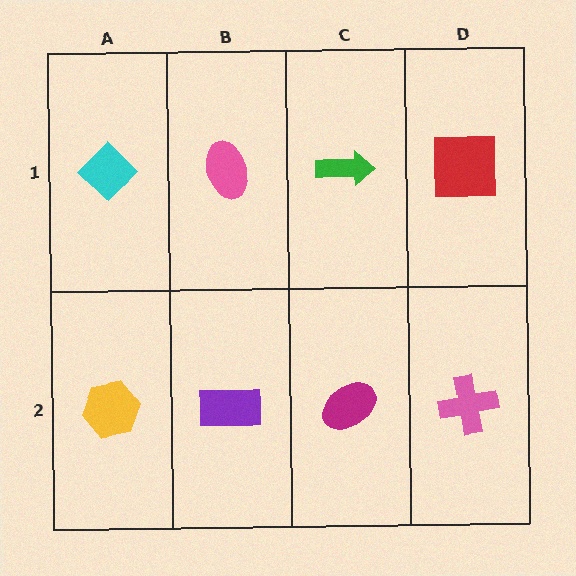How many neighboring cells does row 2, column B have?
3.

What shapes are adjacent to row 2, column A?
A cyan diamond (row 1, column A), a purple rectangle (row 2, column B).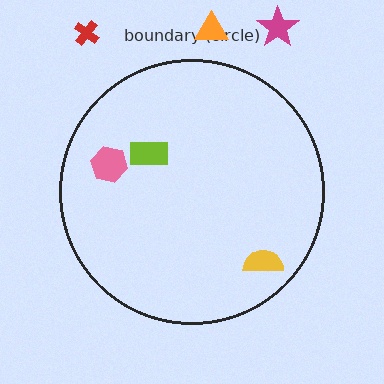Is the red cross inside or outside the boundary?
Outside.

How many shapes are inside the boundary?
3 inside, 3 outside.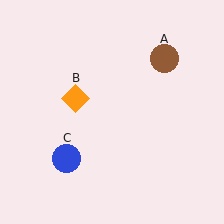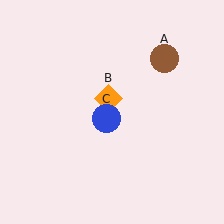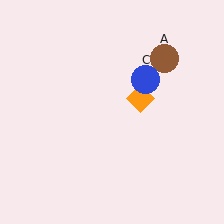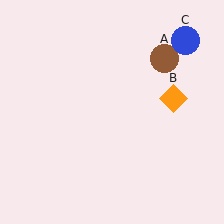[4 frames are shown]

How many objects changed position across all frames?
2 objects changed position: orange diamond (object B), blue circle (object C).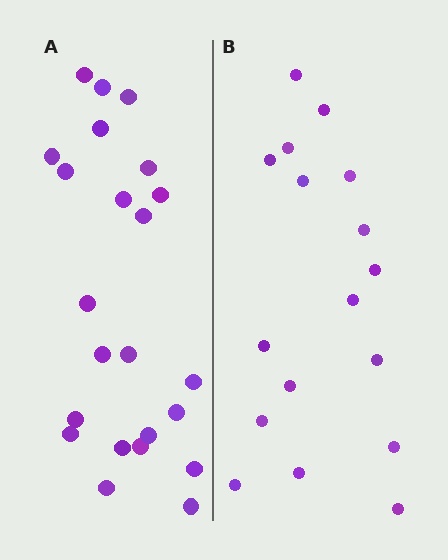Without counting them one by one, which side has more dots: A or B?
Region A (the left region) has more dots.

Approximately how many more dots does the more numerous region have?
Region A has about 6 more dots than region B.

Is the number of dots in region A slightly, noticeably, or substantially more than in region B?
Region A has noticeably more, but not dramatically so. The ratio is roughly 1.4 to 1.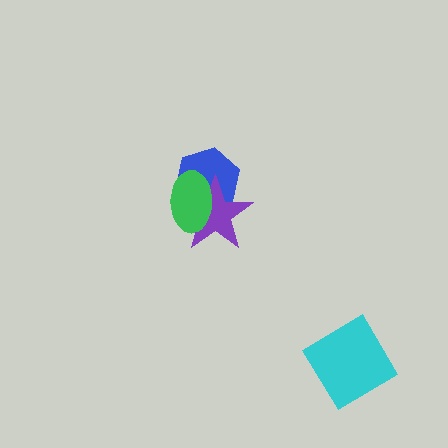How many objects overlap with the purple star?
2 objects overlap with the purple star.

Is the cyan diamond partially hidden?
No, no other shape covers it.